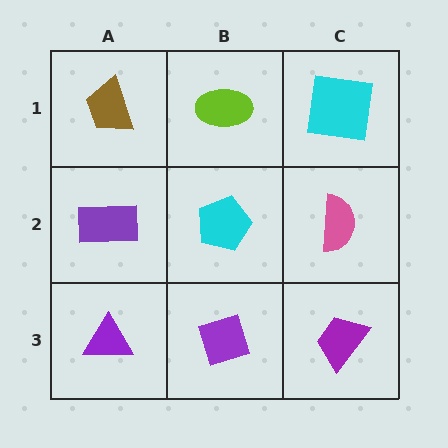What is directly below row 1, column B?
A cyan pentagon.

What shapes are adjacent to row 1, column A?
A purple rectangle (row 2, column A), a lime ellipse (row 1, column B).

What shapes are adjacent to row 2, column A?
A brown trapezoid (row 1, column A), a purple triangle (row 3, column A), a cyan pentagon (row 2, column B).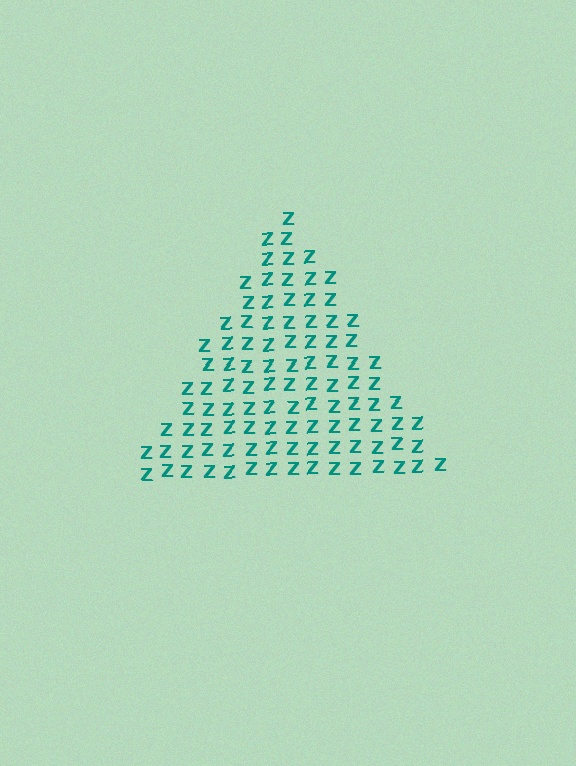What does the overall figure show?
The overall figure shows a triangle.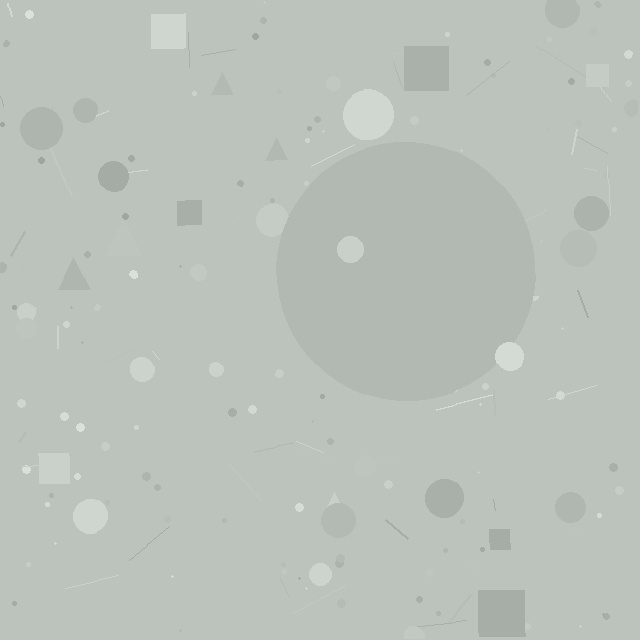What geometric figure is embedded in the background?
A circle is embedded in the background.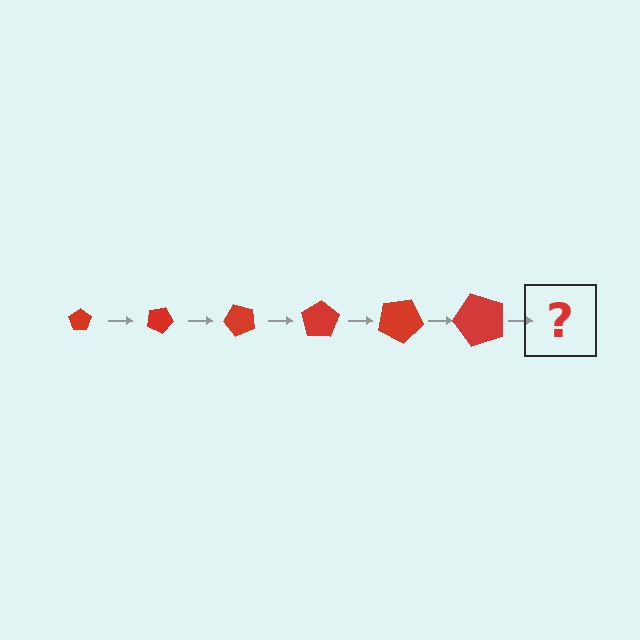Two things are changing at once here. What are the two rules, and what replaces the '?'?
The two rules are that the pentagon grows larger each step and it rotates 25 degrees each step. The '?' should be a pentagon, larger than the previous one and rotated 150 degrees from the start.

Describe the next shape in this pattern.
It should be a pentagon, larger than the previous one and rotated 150 degrees from the start.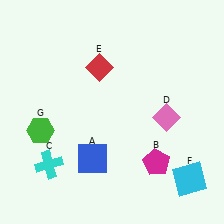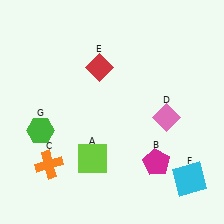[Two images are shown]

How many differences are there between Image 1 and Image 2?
There are 2 differences between the two images.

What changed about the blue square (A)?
In Image 1, A is blue. In Image 2, it changed to lime.